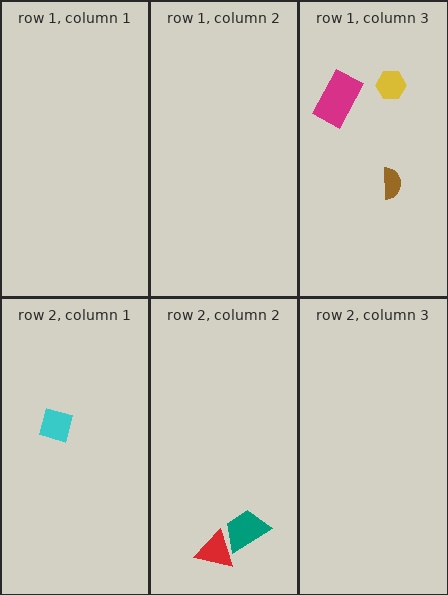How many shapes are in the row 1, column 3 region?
3.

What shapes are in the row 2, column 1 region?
The cyan diamond.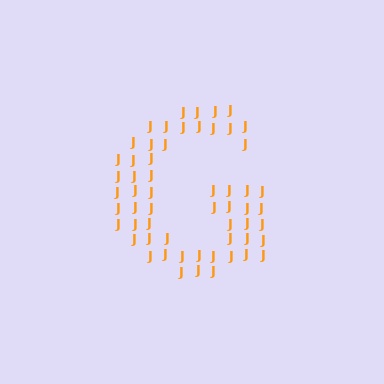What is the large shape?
The large shape is the letter G.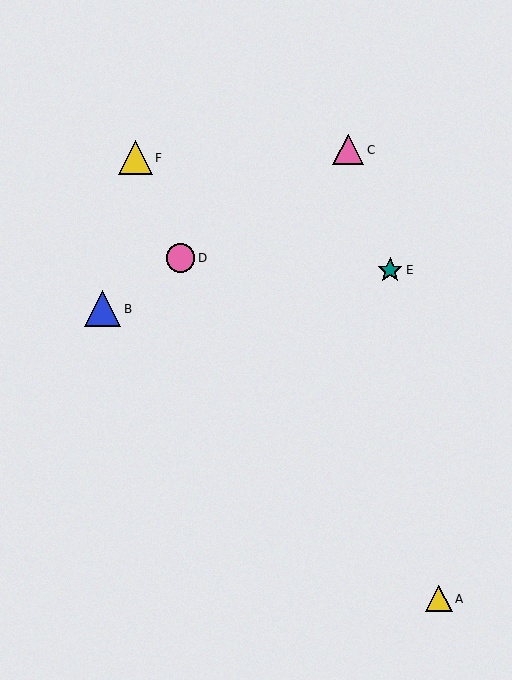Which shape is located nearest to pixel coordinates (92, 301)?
The blue triangle (labeled B) at (103, 309) is nearest to that location.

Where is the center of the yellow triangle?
The center of the yellow triangle is at (439, 599).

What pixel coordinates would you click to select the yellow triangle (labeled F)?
Click at (135, 158) to select the yellow triangle F.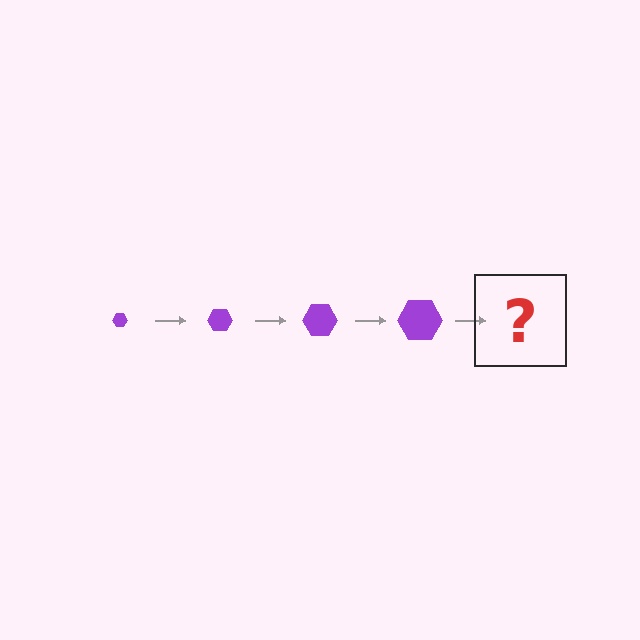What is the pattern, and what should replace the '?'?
The pattern is that the hexagon gets progressively larger each step. The '?' should be a purple hexagon, larger than the previous one.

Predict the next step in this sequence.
The next step is a purple hexagon, larger than the previous one.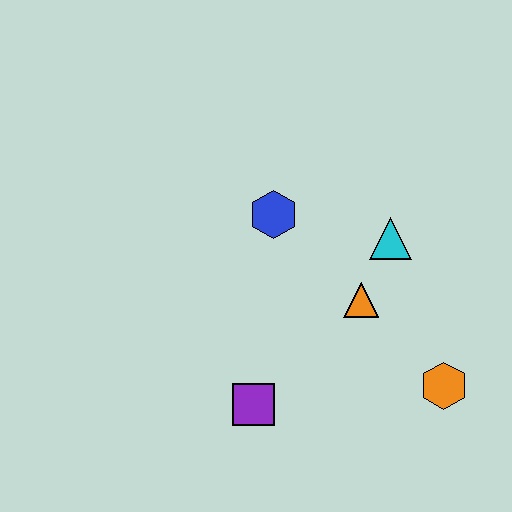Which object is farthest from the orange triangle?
The purple square is farthest from the orange triangle.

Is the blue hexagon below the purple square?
No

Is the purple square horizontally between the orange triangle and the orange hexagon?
No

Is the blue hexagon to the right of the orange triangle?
No